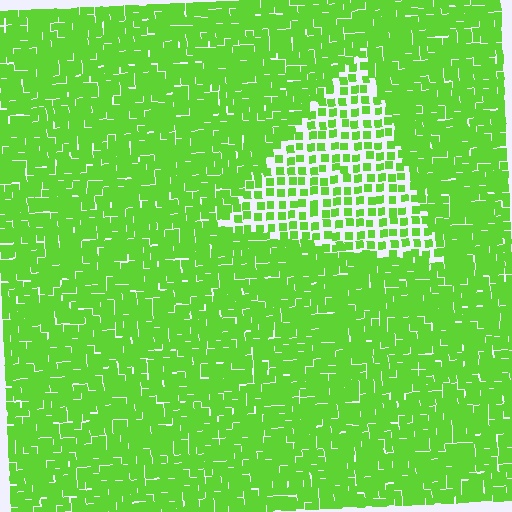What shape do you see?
I see a triangle.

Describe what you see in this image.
The image contains small lime elements arranged at two different densities. A triangle-shaped region is visible where the elements are less densely packed than the surrounding area.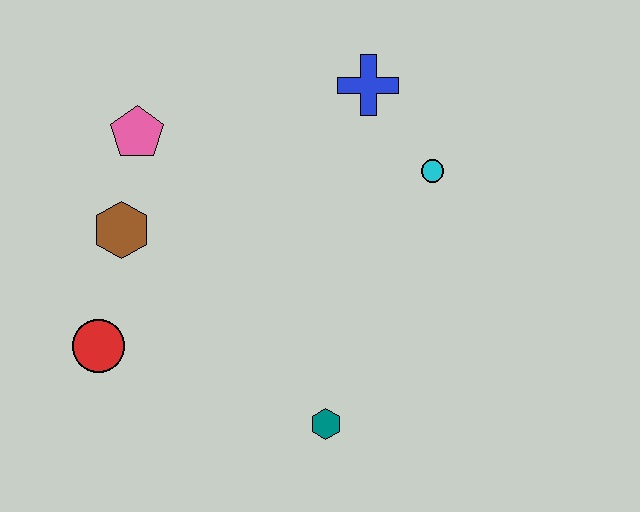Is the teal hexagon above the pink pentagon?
No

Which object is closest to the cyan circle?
The blue cross is closest to the cyan circle.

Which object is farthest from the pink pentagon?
The teal hexagon is farthest from the pink pentagon.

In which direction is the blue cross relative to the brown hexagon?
The blue cross is to the right of the brown hexagon.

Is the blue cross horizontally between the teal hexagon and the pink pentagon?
No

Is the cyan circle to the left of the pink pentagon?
No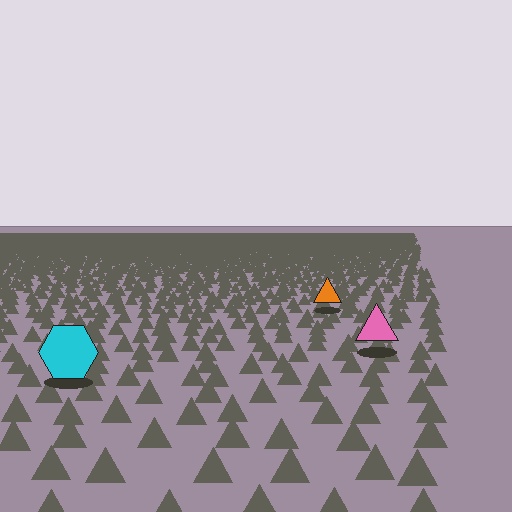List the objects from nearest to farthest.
From nearest to farthest: the cyan hexagon, the pink triangle, the orange triangle.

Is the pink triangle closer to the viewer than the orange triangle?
Yes. The pink triangle is closer — you can tell from the texture gradient: the ground texture is coarser near it.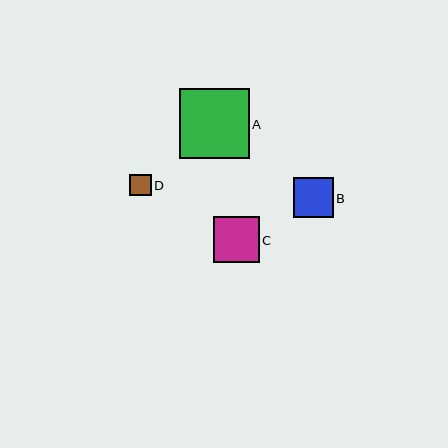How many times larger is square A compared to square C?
Square A is approximately 1.5 times the size of square C.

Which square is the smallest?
Square D is the smallest with a size of approximately 21 pixels.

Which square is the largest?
Square A is the largest with a size of approximately 69 pixels.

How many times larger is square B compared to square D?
Square B is approximately 1.9 times the size of square D.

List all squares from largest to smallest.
From largest to smallest: A, C, B, D.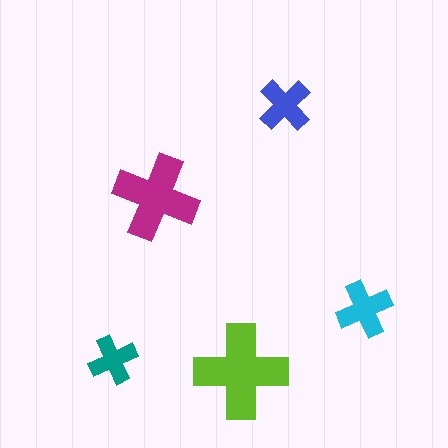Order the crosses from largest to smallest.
the lime one, the magenta one, the cyan one, the blue one, the teal one.